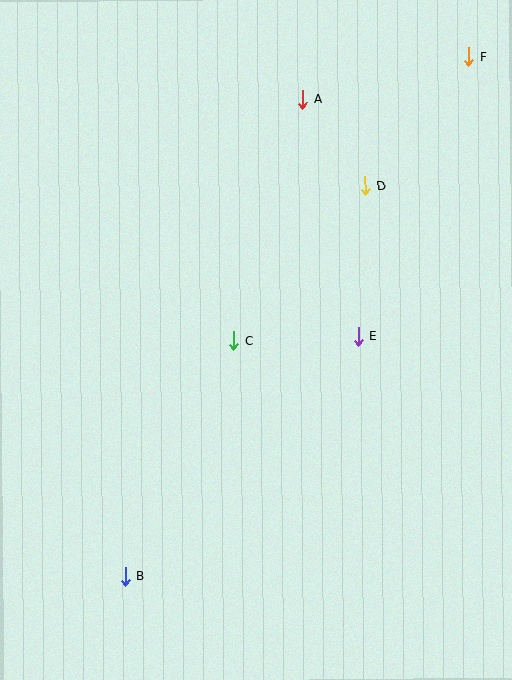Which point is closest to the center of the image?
Point C at (234, 341) is closest to the center.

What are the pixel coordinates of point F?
Point F is at (469, 56).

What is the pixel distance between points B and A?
The distance between B and A is 509 pixels.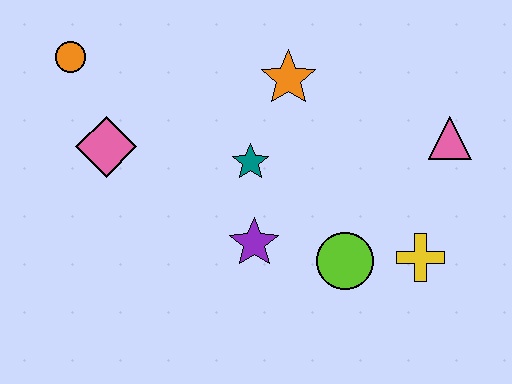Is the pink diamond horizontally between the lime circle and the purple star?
No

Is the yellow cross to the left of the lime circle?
No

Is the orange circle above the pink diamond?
Yes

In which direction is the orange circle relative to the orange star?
The orange circle is to the left of the orange star.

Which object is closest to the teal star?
The purple star is closest to the teal star.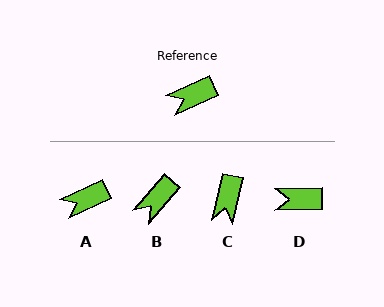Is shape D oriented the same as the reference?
No, it is off by about 23 degrees.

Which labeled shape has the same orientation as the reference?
A.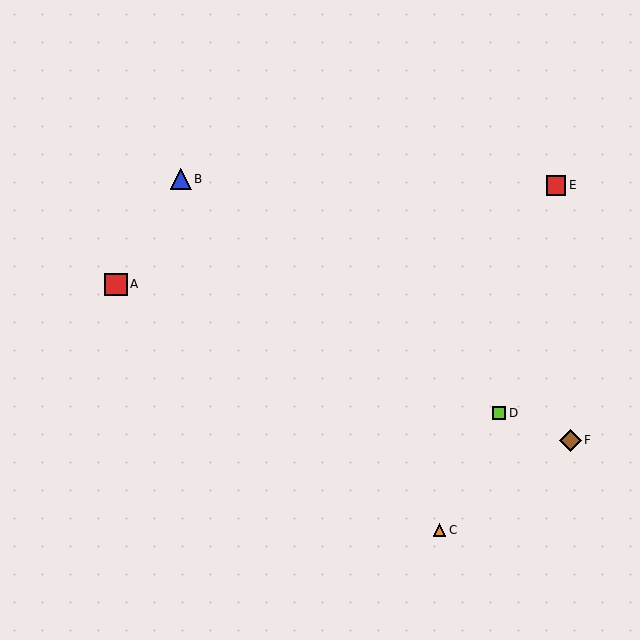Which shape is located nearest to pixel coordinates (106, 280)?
The red square (labeled A) at (116, 284) is nearest to that location.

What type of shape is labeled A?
Shape A is a red square.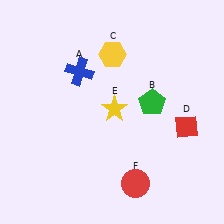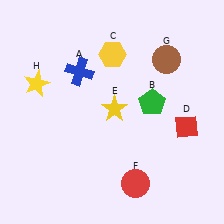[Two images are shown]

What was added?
A brown circle (G), a yellow star (H) were added in Image 2.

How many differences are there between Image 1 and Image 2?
There are 2 differences between the two images.